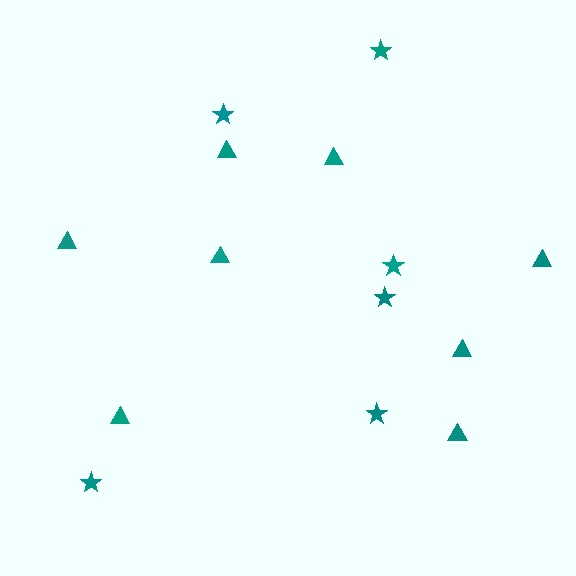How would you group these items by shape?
There are 2 groups: one group of triangles (8) and one group of stars (6).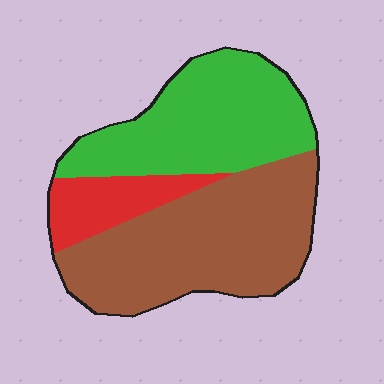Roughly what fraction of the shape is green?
Green takes up between a quarter and a half of the shape.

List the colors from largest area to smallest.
From largest to smallest: brown, green, red.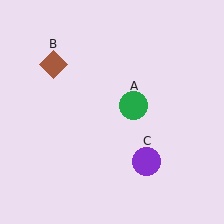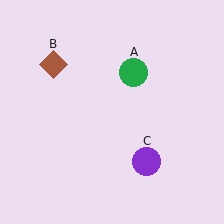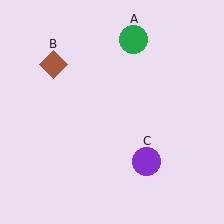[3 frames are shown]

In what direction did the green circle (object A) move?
The green circle (object A) moved up.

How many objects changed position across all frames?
1 object changed position: green circle (object A).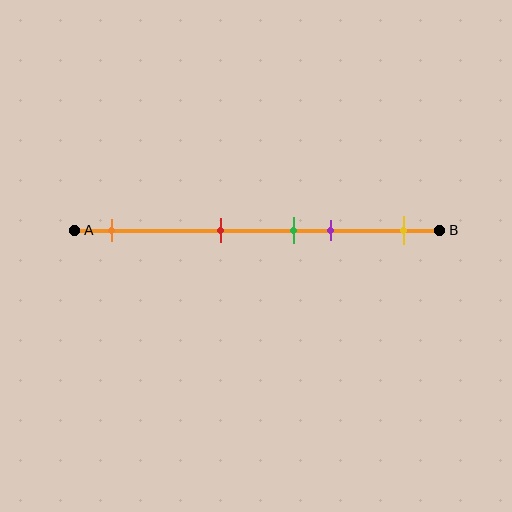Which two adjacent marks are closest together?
The green and purple marks are the closest adjacent pair.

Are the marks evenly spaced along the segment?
No, the marks are not evenly spaced.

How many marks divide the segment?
There are 5 marks dividing the segment.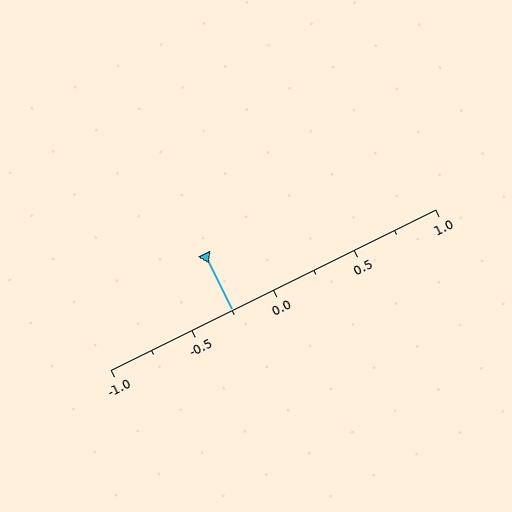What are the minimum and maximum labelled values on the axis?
The axis runs from -1.0 to 1.0.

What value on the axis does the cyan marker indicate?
The marker indicates approximately -0.25.